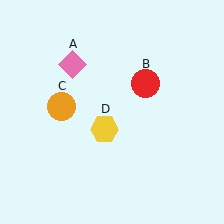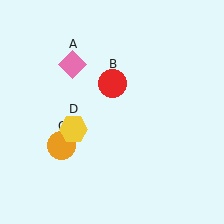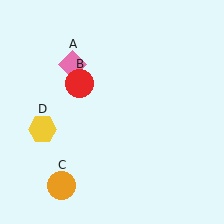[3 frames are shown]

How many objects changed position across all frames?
3 objects changed position: red circle (object B), orange circle (object C), yellow hexagon (object D).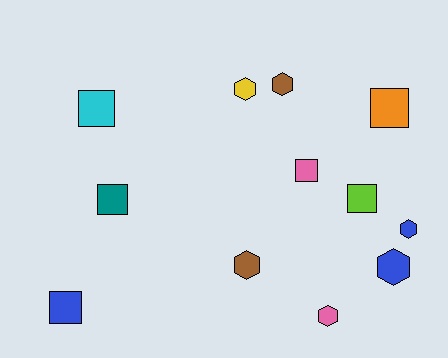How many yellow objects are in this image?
There is 1 yellow object.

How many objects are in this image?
There are 12 objects.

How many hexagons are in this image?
There are 6 hexagons.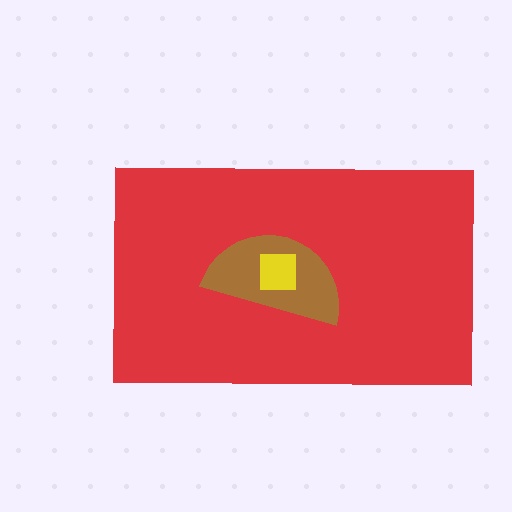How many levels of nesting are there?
3.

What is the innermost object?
The yellow square.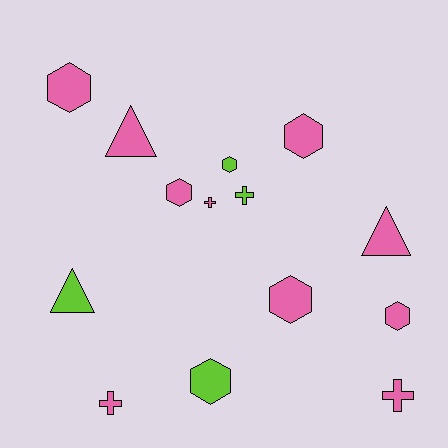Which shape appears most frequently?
Hexagon, with 7 objects.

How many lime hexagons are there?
There are 2 lime hexagons.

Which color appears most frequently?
Pink, with 10 objects.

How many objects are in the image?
There are 14 objects.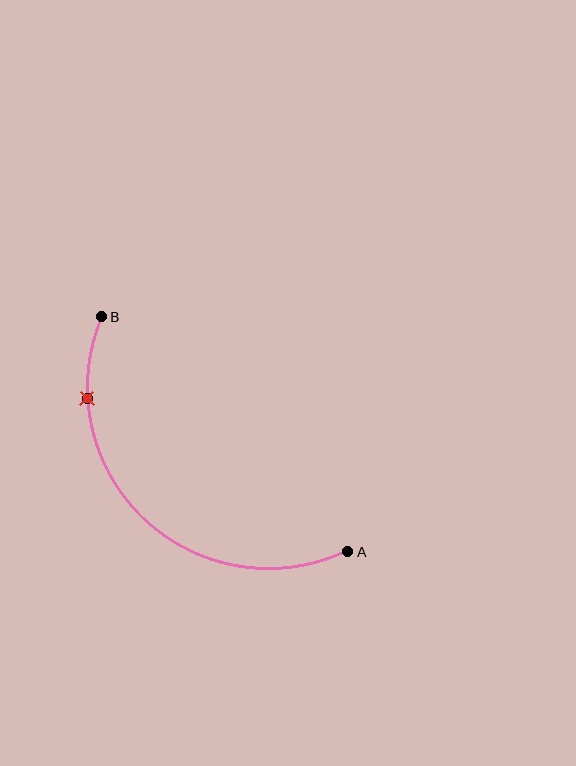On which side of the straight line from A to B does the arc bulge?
The arc bulges below and to the left of the straight line connecting A and B.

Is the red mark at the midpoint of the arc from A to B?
No. The red mark lies on the arc but is closer to endpoint B. The arc midpoint would be at the point on the curve equidistant along the arc from both A and B.